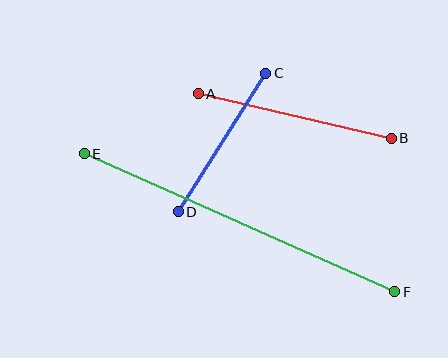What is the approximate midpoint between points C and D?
The midpoint is at approximately (222, 142) pixels.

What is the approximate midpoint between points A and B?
The midpoint is at approximately (295, 116) pixels.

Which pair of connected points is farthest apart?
Points E and F are farthest apart.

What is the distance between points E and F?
The distance is approximately 340 pixels.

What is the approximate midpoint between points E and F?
The midpoint is at approximately (239, 223) pixels.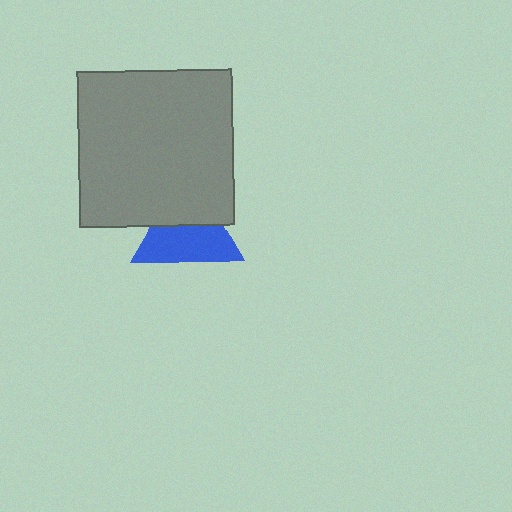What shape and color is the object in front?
The object in front is a gray square.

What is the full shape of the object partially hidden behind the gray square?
The partially hidden object is a blue triangle.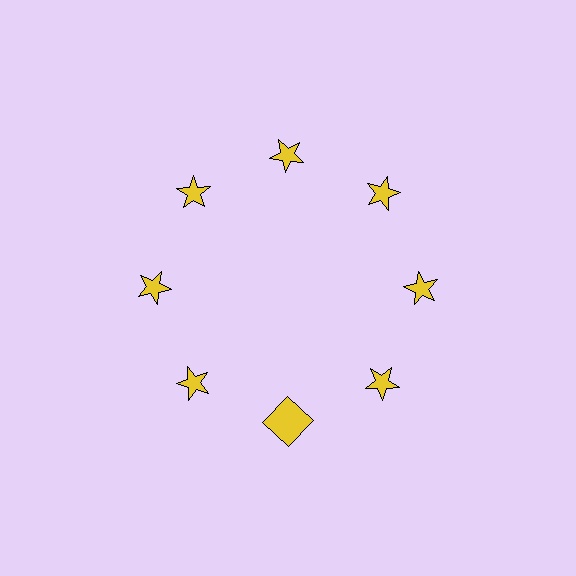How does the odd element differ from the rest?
It has a different shape: square instead of star.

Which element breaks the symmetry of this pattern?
The yellow square at roughly the 6 o'clock position breaks the symmetry. All other shapes are yellow stars.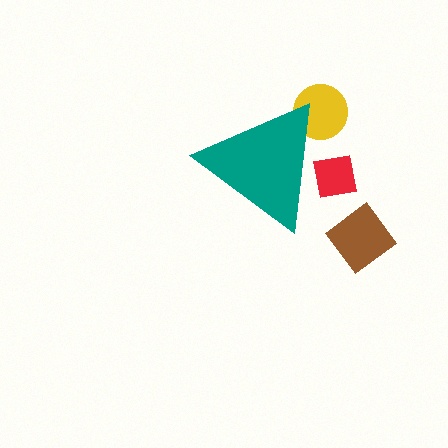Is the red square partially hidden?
Yes, the red square is partially hidden behind the teal triangle.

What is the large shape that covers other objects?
A teal triangle.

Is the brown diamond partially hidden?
No, the brown diamond is fully visible.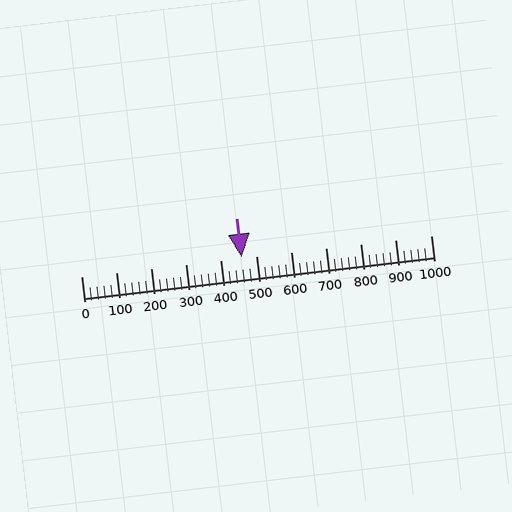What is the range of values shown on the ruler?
The ruler shows values from 0 to 1000.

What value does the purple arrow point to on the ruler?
The purple arrow points to approximately 460.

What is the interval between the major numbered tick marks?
The major tick marks are spaced 100 units apart.